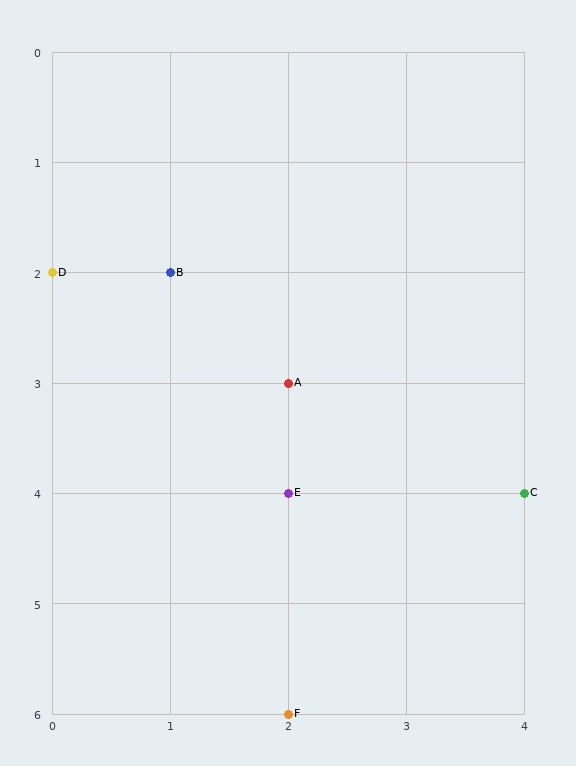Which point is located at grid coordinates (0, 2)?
Point D is at (0, 2).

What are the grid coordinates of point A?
Point A is at grid coordinates (2, 3).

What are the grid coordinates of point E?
Point E is at grid coordinates (2, 4).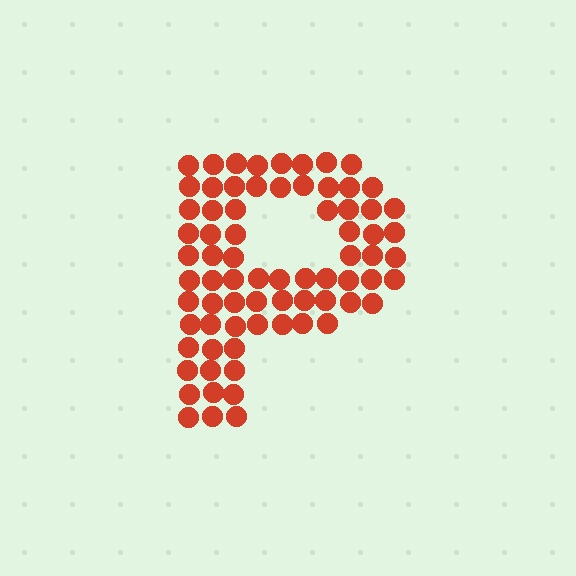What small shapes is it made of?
It is made of small circles.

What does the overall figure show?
The overall figure shows the letter P.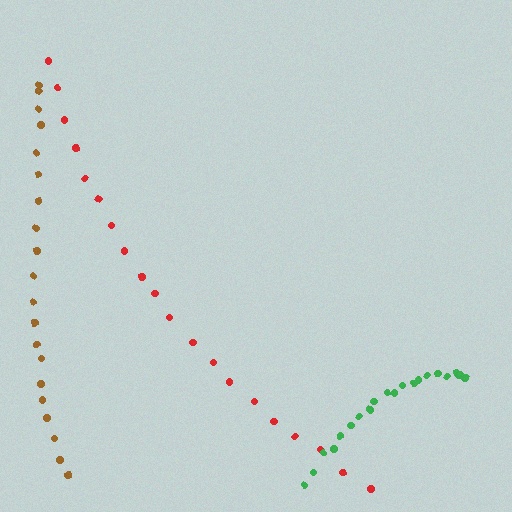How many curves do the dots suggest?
There are 3 distinct paths.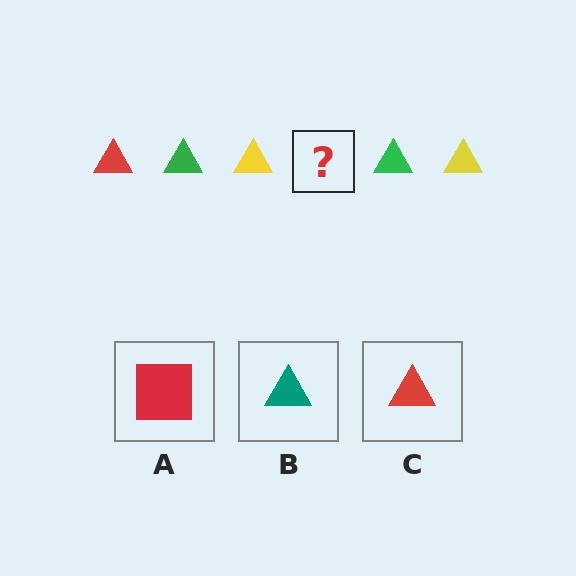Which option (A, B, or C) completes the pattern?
C.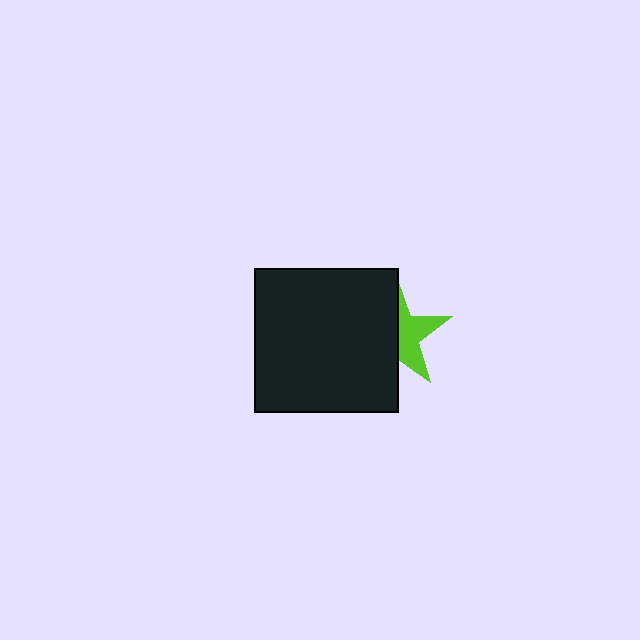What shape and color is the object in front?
The object in front is a black square.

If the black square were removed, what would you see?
You would see the complete lime star.